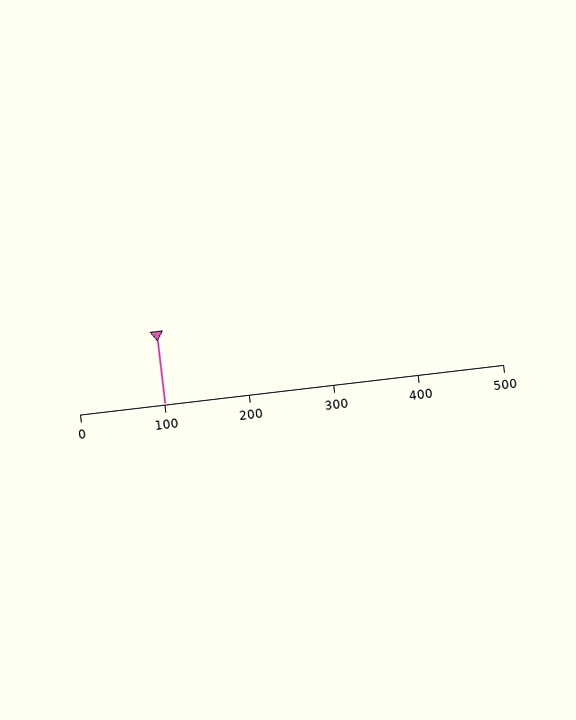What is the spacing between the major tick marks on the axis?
The major ticks are spaced 100 apart.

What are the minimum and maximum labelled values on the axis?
The axis runs from 0 to 500.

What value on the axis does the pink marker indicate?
The marker indicates approximately 100.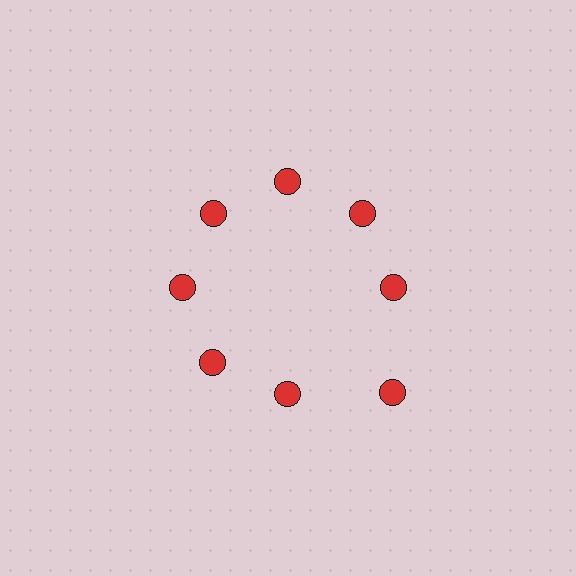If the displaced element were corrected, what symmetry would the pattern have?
It would have 8-fold rotational symmetry — the pattern would map onto itself every 45 degrees.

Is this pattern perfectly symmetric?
No. The 8 red circles are arranged in a ring, but one element near the 4 o'clock position is pushed outward from the center, breaking the 8-fold rotational symmetry.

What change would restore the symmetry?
The symmetry would be restored by moving it inward, back onto the ring so that all 8 circles sit at equal angles and equal distance from the center.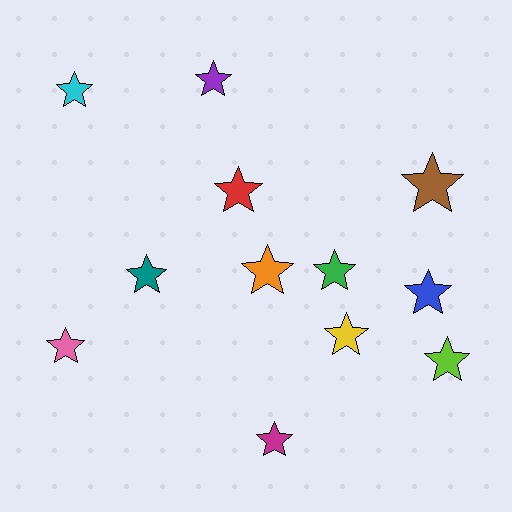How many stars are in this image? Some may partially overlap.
There are 12 stars.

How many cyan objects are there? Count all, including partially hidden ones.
There is 1 cyan object.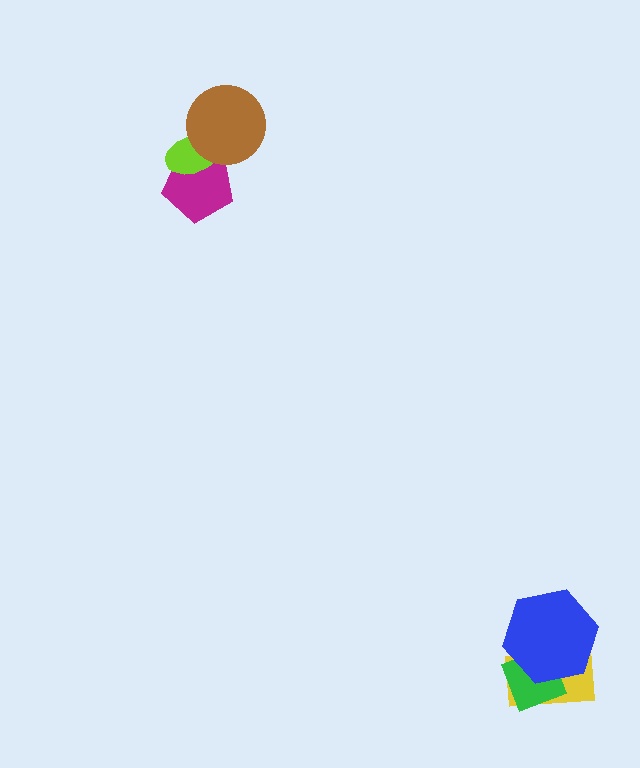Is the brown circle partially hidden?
No, no other shape covers it.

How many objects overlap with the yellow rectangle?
2 objects overlap with the yellow rectangle.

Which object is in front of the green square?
The blue hexagon is in front of the green square.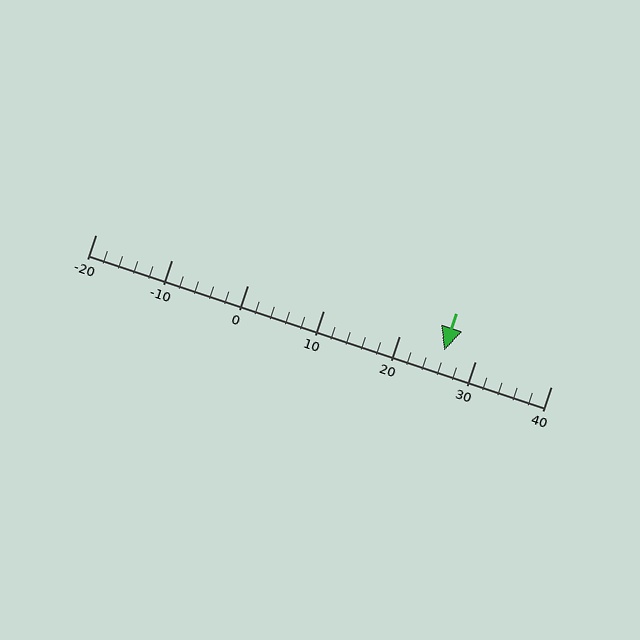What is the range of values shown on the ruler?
The ruler shows values from -20 to 40.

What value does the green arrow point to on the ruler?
The green arrow points to approximately 26.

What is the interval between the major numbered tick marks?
The major tick marks are spaced 10 units apart.